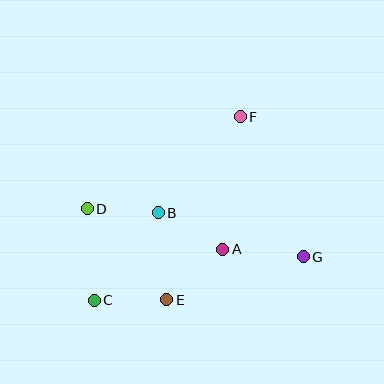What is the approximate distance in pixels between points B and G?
The distance between B and G is approximately 152 pixels.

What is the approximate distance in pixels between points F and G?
The distance between F and G is approximately 153 pixels.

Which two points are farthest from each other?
Points C and F are farthest from each other.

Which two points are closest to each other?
Points B and D are closest to each other.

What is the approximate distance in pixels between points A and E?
The distance between A and E is approximately 75 pixels.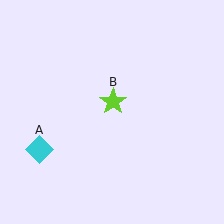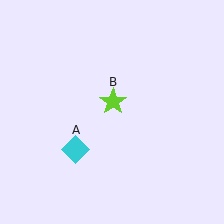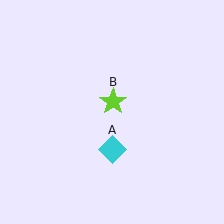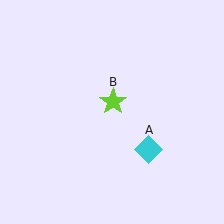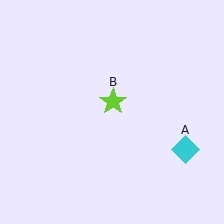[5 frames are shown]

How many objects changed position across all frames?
1 object changed position: cyan diamond (object A).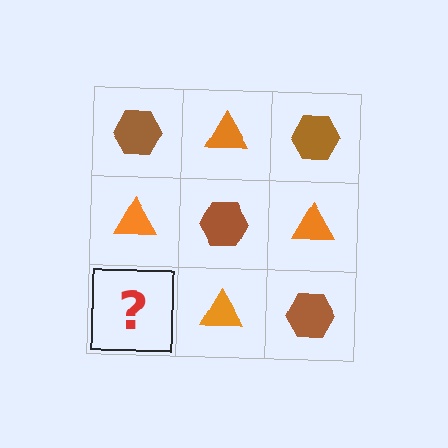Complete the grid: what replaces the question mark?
The question mark should be replaced with a brown hexagon.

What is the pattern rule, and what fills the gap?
The rule is that it alternates brown hexagon and orange triangle in a checkerboard pattern. The gap should be filled with a brown hexagon.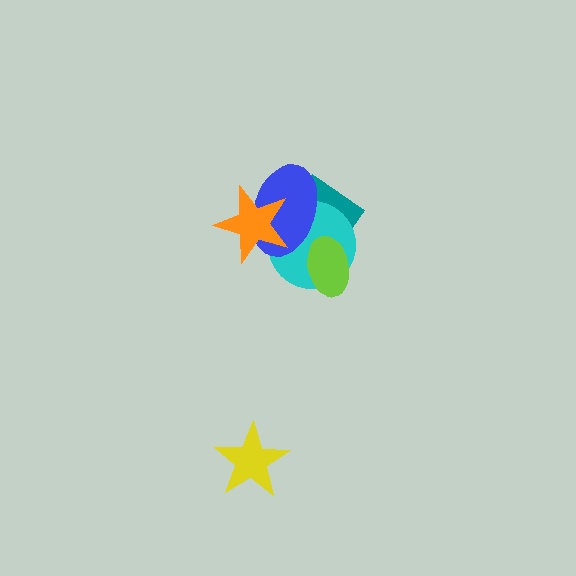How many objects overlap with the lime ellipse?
2 objects overlap with the lime ellipse.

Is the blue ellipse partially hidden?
Yes, it is partially covered by another shape.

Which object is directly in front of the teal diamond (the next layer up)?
The cyan circle is directly in front of the teal diamond.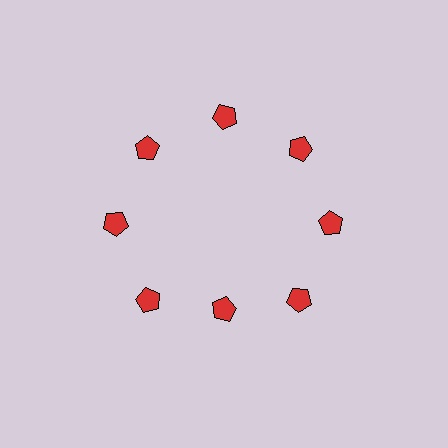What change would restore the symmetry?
The symmetry would be restored by moving it outward, back onto the ring so that all 8 pentagons sit at equal angles and equal distance from the center.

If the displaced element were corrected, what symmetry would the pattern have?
It would have 8-fold rotational symmetry — the pattern would map onto itself every 45 degrees.